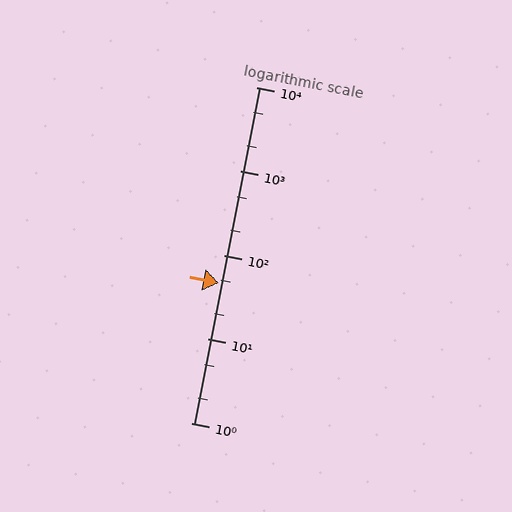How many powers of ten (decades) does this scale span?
The scale spans 4 decades, from 1 to 10000.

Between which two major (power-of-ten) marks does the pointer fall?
The pointer is between 10 and 100.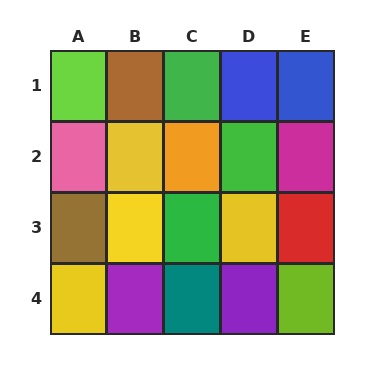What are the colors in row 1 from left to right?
Lime, brown, green, blue, blue.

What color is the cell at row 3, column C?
Green.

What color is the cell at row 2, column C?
Orange.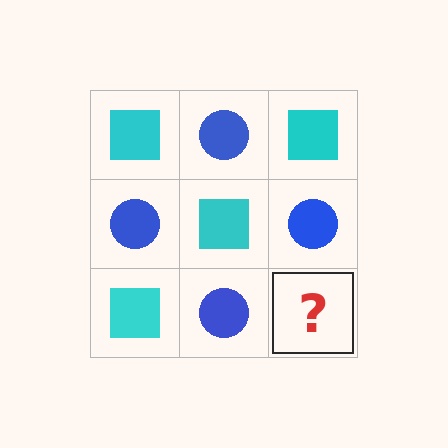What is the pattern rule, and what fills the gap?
The rule is that it alternates cyan square and blue circle in a checkerboard pattern. The gap should be filled with a cyan square.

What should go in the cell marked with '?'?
The missing cell should contain a cyan square.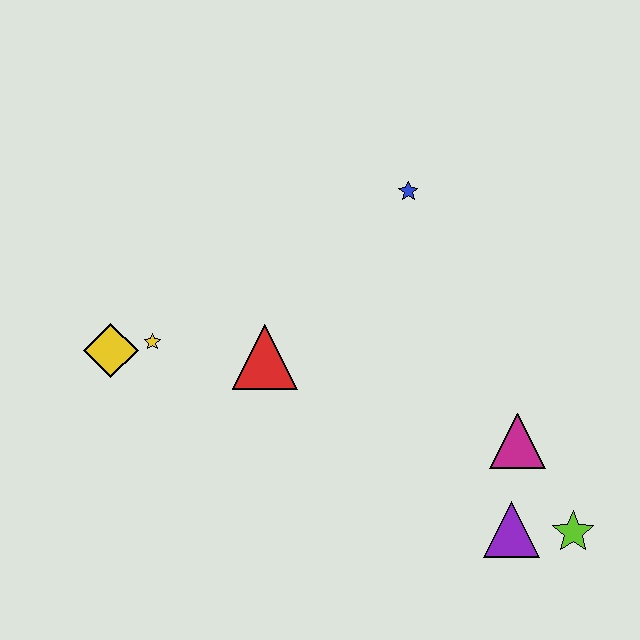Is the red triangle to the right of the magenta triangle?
No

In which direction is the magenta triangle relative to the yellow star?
The magenta triangle is to the right of the yellow star.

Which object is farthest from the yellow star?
The lime star is farthest from the yellow star.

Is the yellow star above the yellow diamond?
Yes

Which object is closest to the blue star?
The red triangle is closest to the blue star.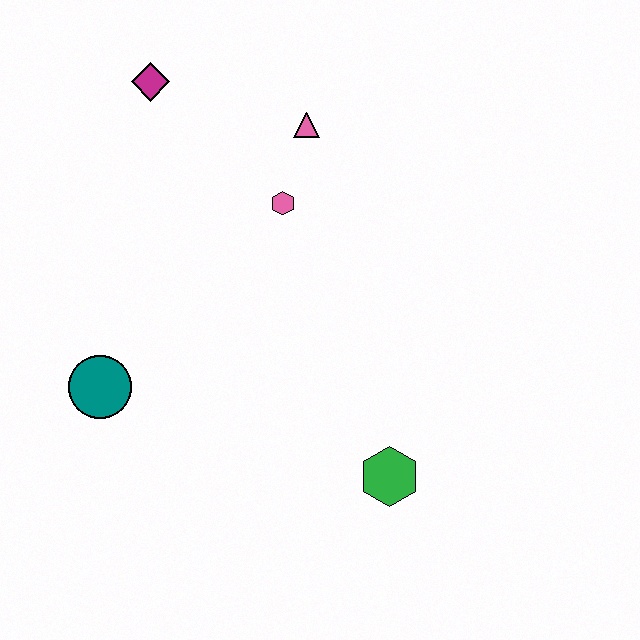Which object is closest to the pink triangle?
The pink hexagon is closest to the pink triangle.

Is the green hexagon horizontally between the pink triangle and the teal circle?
No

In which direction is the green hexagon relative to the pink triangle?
The green hexagon is below the pink triangle.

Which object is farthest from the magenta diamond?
The green hexagon is farthest from the magenta diamond.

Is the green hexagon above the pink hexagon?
No